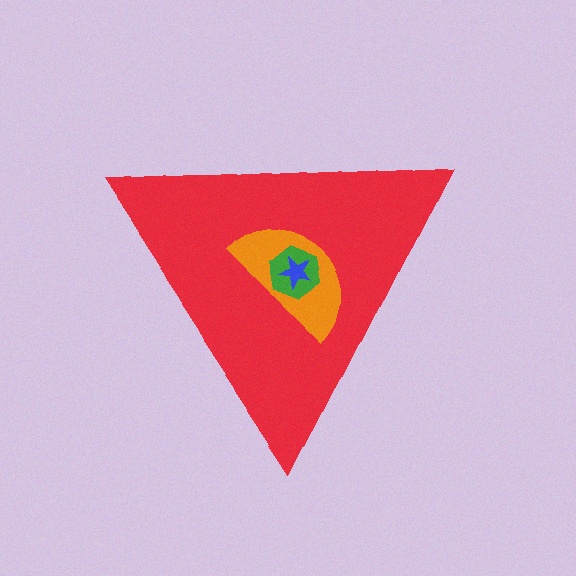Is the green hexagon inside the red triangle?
Yes.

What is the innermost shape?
The blue star.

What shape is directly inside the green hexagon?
The blue star.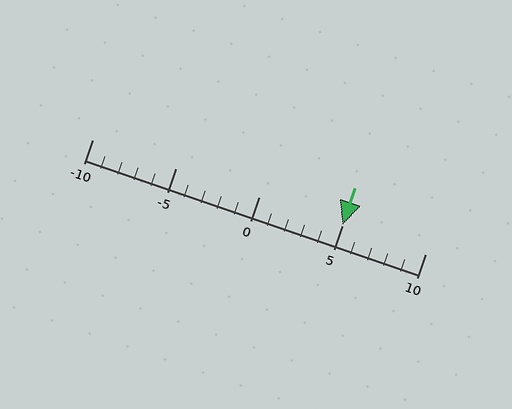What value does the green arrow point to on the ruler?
The green arrow points to approximately 5.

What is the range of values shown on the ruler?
The ruler shows values from -10 to 10.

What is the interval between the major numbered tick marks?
The major tick marks are spaced 5 units apart.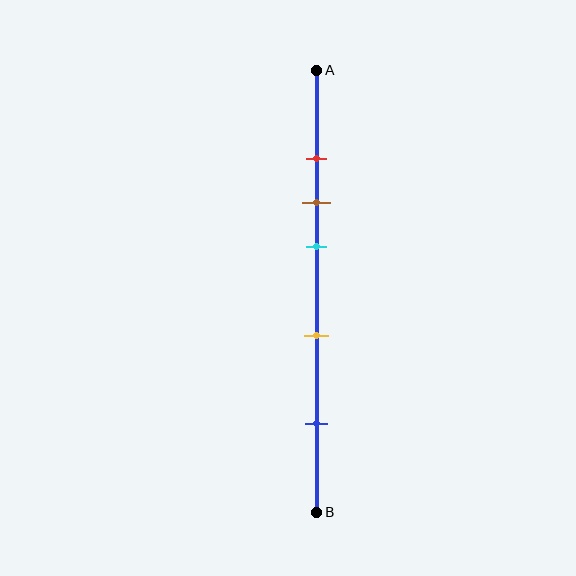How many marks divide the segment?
There are 5 marks dividing the segment.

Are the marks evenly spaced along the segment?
No, the marks are not evenly spaced.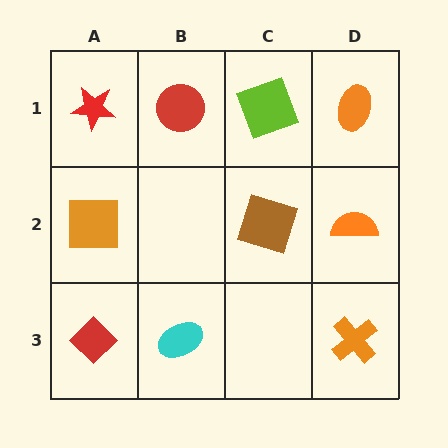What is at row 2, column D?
An orange semicircle.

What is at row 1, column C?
A lime square.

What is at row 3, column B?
A cyan ellipse.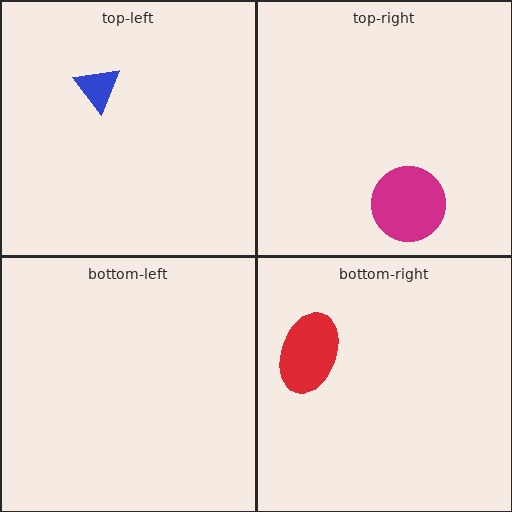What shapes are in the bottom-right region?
The red ellipse.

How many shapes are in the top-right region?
1.